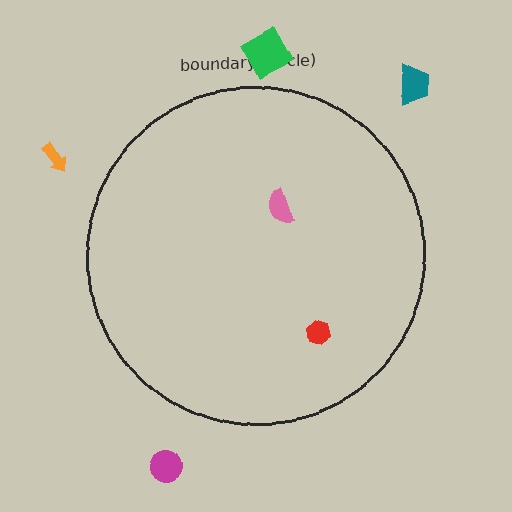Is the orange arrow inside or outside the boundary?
Outside.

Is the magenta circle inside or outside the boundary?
Outside.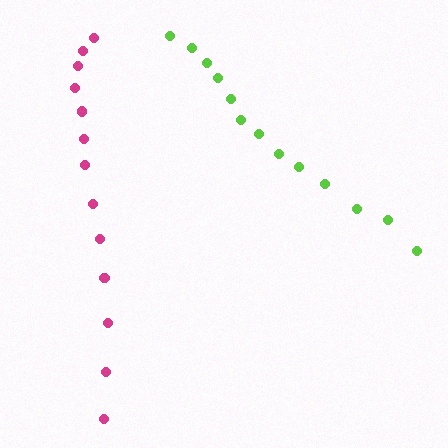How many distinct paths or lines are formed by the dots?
There are 2 distinct paths.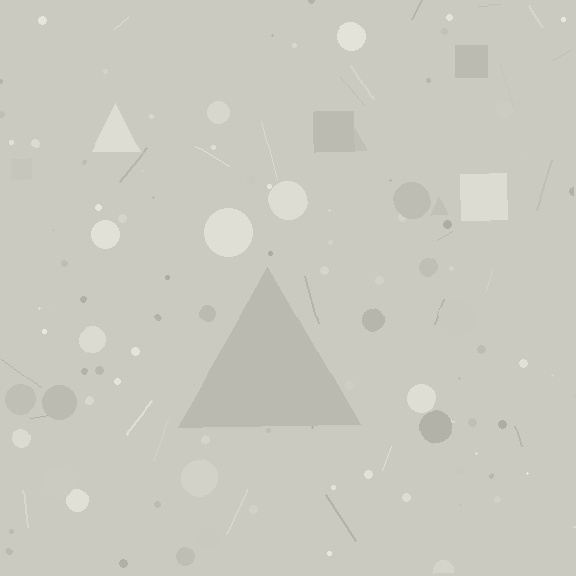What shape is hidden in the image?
A triangle is hidden in the image.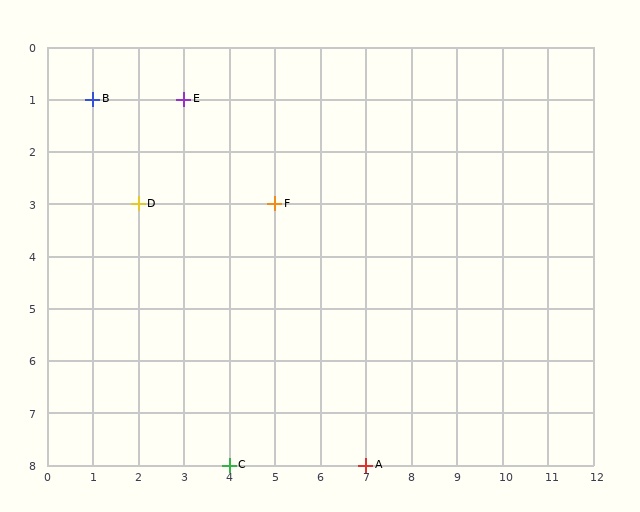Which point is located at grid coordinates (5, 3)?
Point F is at (5, 3).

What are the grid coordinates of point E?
Point E is at grid coordinates (3, 1).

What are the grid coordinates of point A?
Point A is at grid coordinates (7, 8).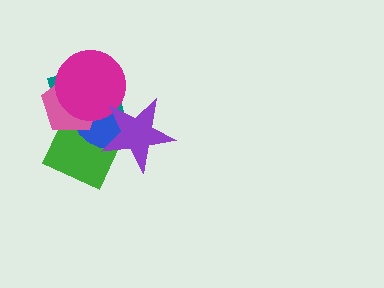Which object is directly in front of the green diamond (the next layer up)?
The blue ellipse is directly in front of the green diamond.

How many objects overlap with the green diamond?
5 objects overlap with the green diamond.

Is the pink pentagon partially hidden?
Yes, it is partially covered by another shape.